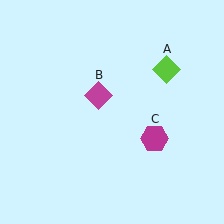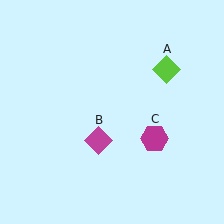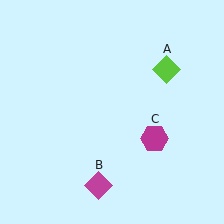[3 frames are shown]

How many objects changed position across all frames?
1 object changed position: magenta diamond (object B).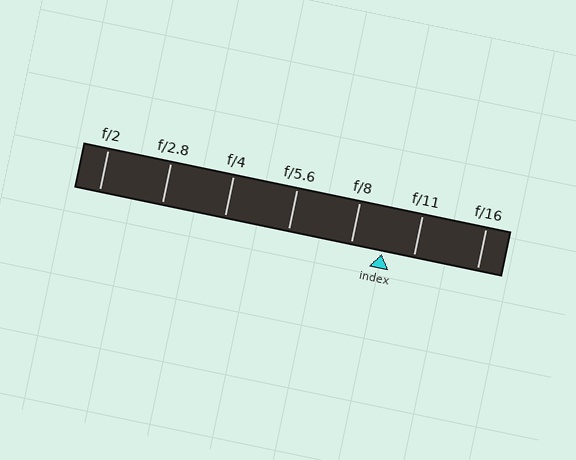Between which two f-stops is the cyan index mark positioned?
The index mark is between f/8 and f/11.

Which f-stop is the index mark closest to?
The index mark is closest to f/11.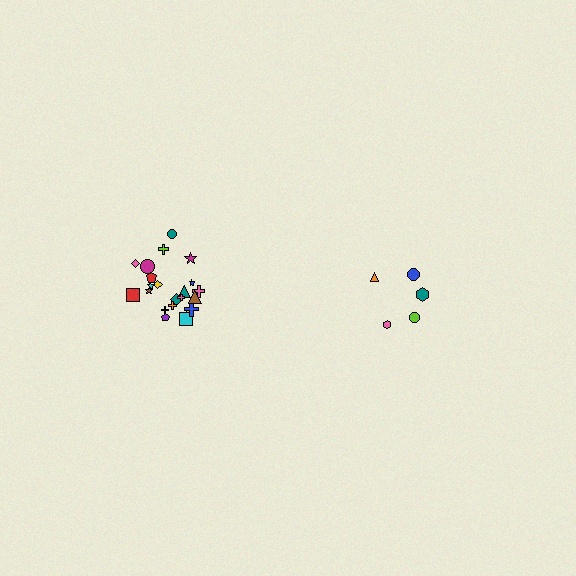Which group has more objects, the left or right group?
The left group.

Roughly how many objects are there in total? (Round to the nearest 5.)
Roughly 25 objects in total.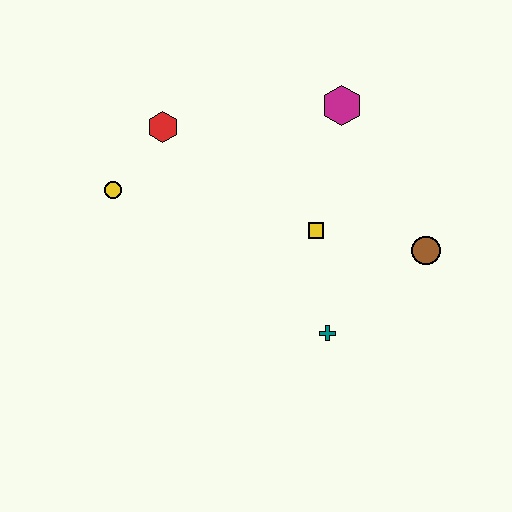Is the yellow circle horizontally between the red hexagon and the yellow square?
No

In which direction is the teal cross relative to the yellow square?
The teal cross is below the yellow square.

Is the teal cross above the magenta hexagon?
No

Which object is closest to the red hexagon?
The yellow circle is closest to the red hexagon.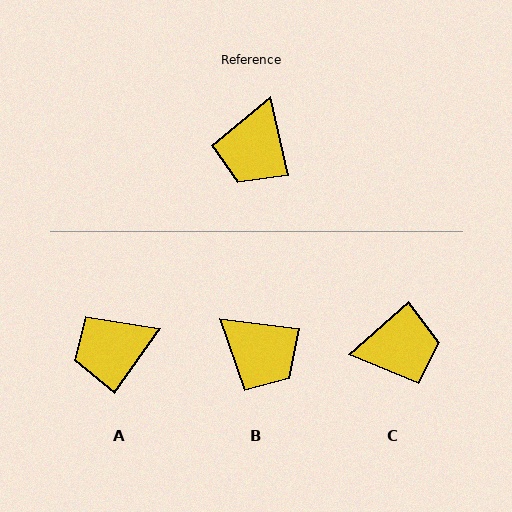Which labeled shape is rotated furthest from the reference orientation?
C, about 118 degrees away.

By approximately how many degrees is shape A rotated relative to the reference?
Approximately 48 degrees clockwise.